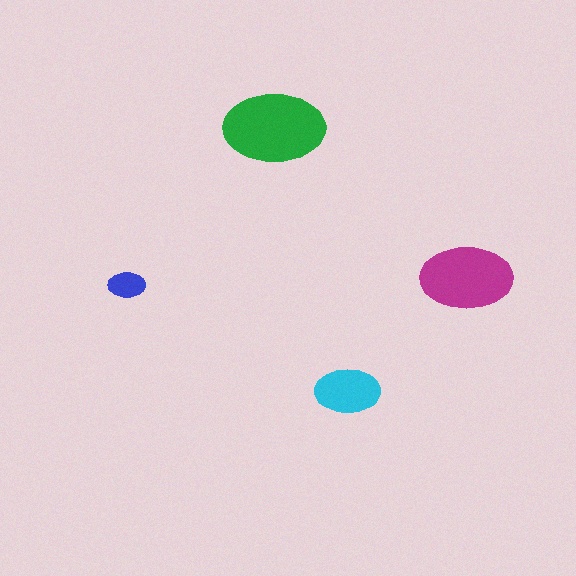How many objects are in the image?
There are 4 objects in the image.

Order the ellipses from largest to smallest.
the green one, the magenta one, the cyan one, the blue one.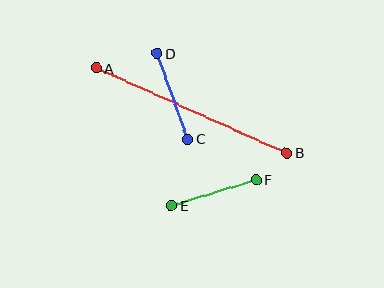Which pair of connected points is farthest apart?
Points A and B are farthest apart.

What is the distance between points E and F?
The distance is approximately 88 pixels.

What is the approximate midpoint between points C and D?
The midpoint is at approximately (172, 96) pixels.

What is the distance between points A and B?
The distance is approximately 208 pixels.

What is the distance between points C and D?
The distance is approximately 91 pixels.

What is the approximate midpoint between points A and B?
The midpoint is at approximately (191, 110) pixels.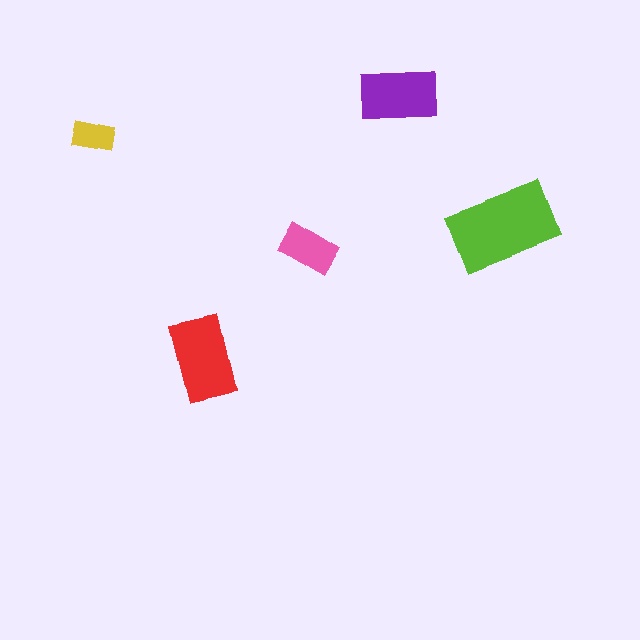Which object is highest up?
The purple rectangle is topmost.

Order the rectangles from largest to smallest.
the lime one, the red one, the purple one, the pink one, the yellow one.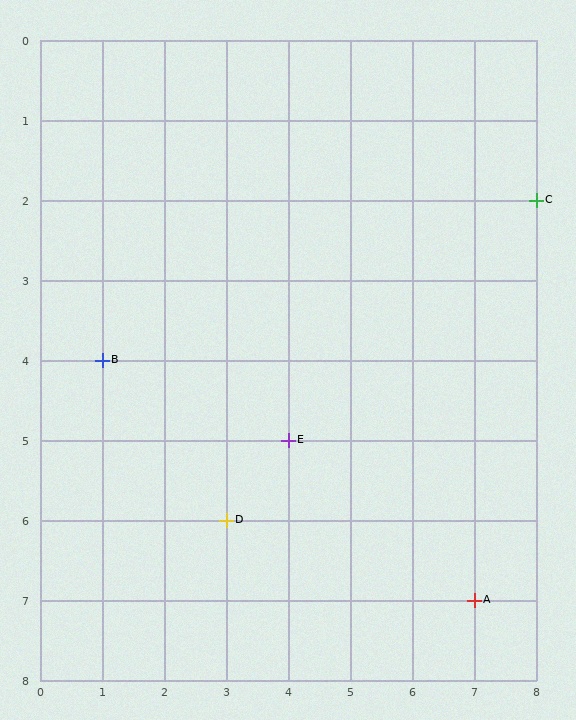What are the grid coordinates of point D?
Point D is at grid coordinates (3, 6).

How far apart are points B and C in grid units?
Points B and C are 7 columns and 2 rows apart (about 7.3 grid units diagonally).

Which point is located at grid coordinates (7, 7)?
Point A is at (7, 7).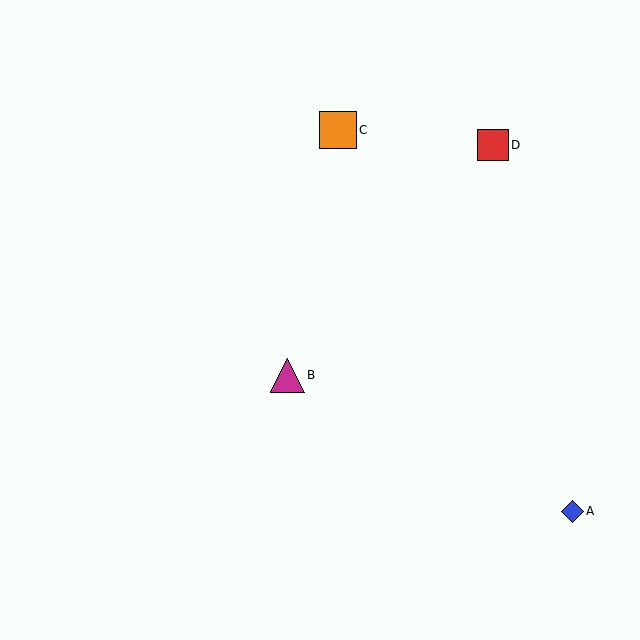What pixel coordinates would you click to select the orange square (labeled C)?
Click at (338, 130) to select the orange square C.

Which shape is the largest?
The orange square (labeled C) is the largest.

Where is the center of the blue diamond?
The center of the blue diamond is at (572, 511).